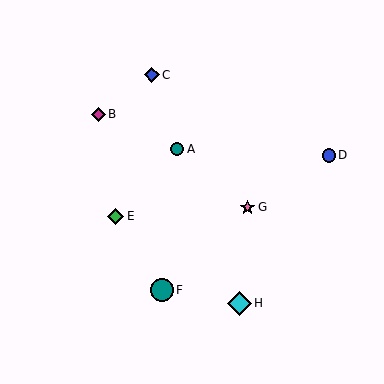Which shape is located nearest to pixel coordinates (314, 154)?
The blue circle (labeled D) at (329, 155) is nearest to that location.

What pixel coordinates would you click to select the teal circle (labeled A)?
Click at (177, 149) to select the teal circle A.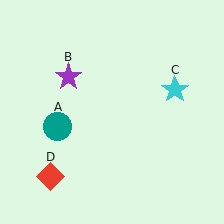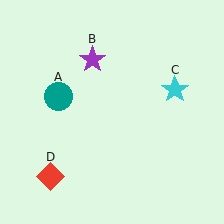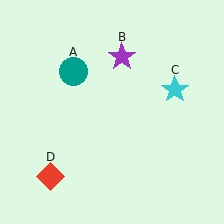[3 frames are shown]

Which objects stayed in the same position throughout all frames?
Cyan star (object C) and red diamond (object D) remained stationary.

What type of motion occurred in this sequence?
The teal circle (object A), purple star (object B) rotated clockwise around the center of the scene.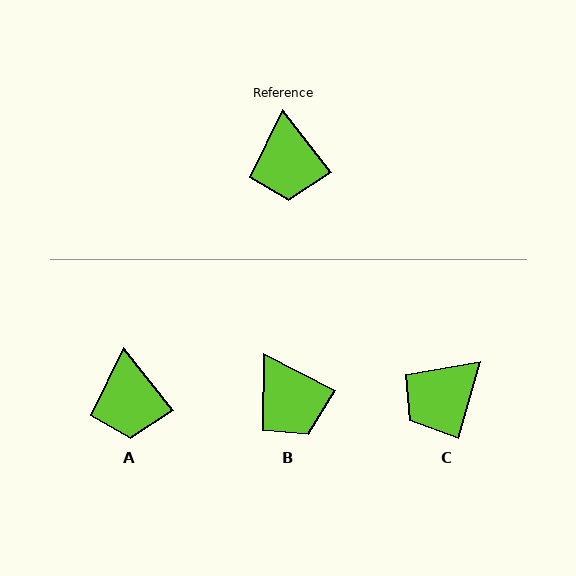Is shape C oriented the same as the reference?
No, it is off by about 54 degrees.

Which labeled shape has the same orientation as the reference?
A.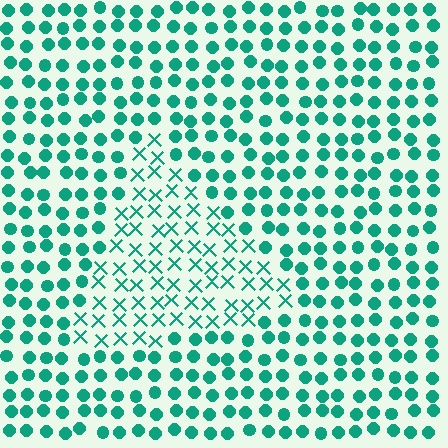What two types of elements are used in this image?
The image uses X marks inside the triangle region and circles outside it.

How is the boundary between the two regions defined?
The boundary is defined by a change in element shape: X marks inside vs. circles outside. All elements share the same color and spacing.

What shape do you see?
I see a triangle.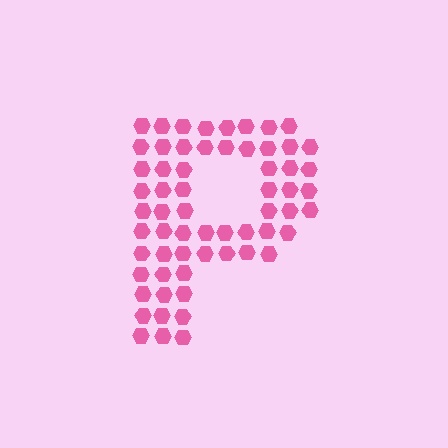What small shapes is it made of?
It is made of small hexagons.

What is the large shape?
The large shape is the letter P.